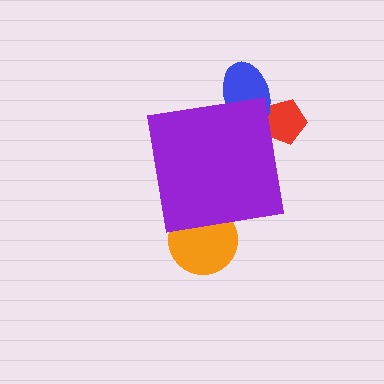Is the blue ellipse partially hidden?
Yes, the blue ellipse is partially hidden behind the purple square.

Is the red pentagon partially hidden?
Yes, the red pentagon is partially hidden behind the purple square.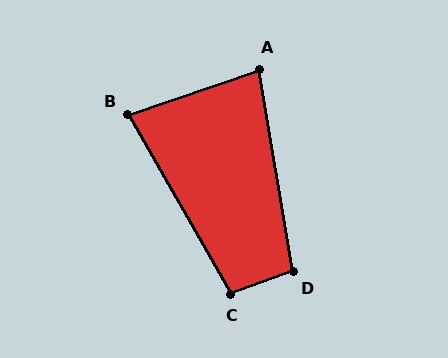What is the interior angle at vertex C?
Approximately 100 degrees (obtuse).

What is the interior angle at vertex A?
Approximately 80 degrees (acute).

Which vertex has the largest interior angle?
D, at approximately 101 degrees.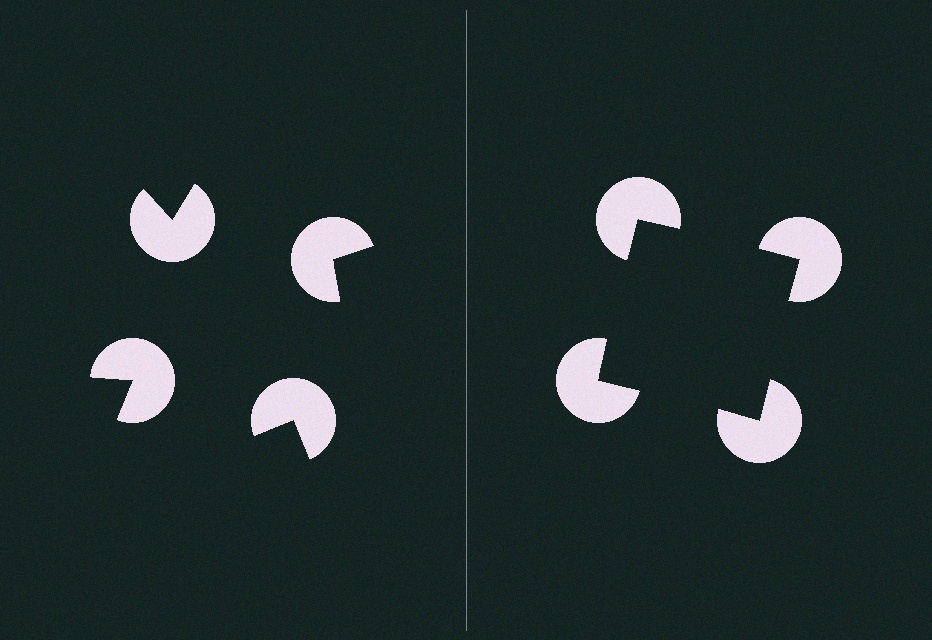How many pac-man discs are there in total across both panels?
8 — 4 on each side.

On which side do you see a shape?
An illusory square appears on the right side. On the left side the wedge cuts are rotated, so no coherent shape forms.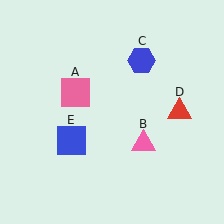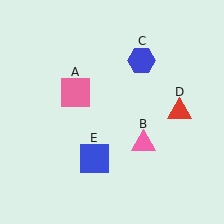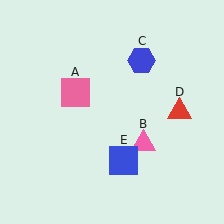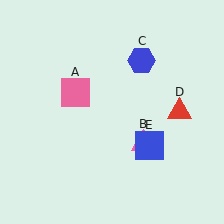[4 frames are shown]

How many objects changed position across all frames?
1 object changed position: blue square (object E).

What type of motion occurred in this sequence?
The blue square (object E) rotated counterclockwise around the center of the scene.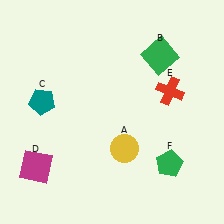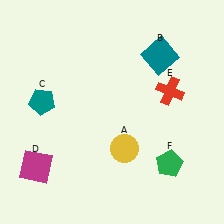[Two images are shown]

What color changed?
The square (B) changed from green in Image 1 to teal in Image 2.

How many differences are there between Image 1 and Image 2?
There is 1 difference between the two images.